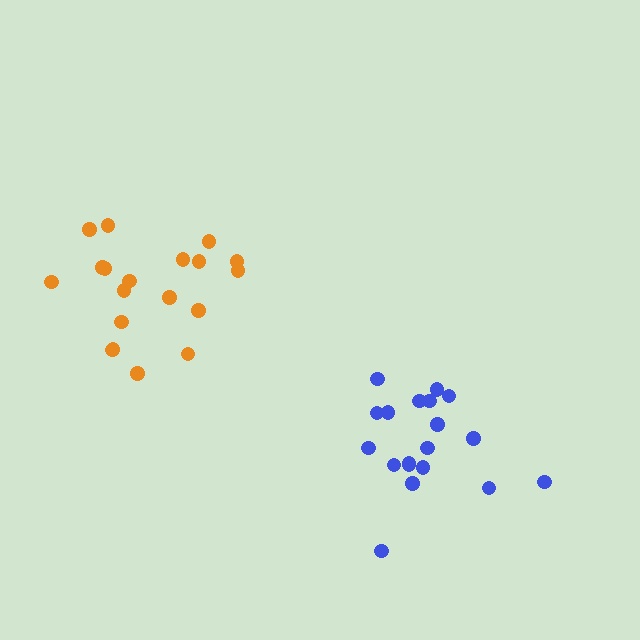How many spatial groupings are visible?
There are 2 spatial groupings.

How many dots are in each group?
Group 1: 19 dots, Group 2: 19 dots (38 total).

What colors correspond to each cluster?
The clusters are colored: orange, blue.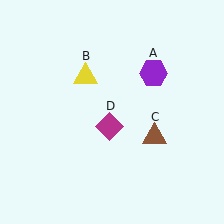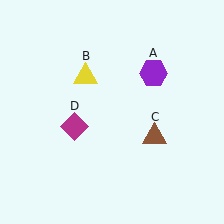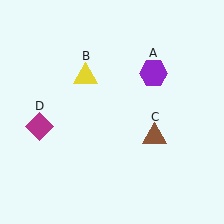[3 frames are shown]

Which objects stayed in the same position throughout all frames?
Purple hexagon (object A) and yellow triangle (object B) and brown triangle (object C) remained stationary.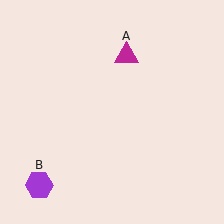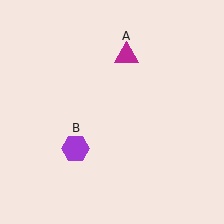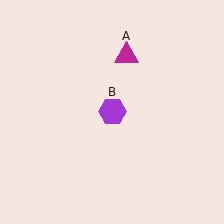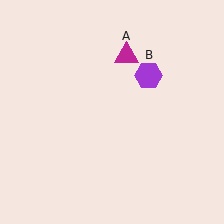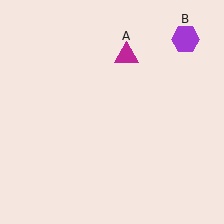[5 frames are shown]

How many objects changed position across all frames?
1 object changed position: purple hexagon (object B).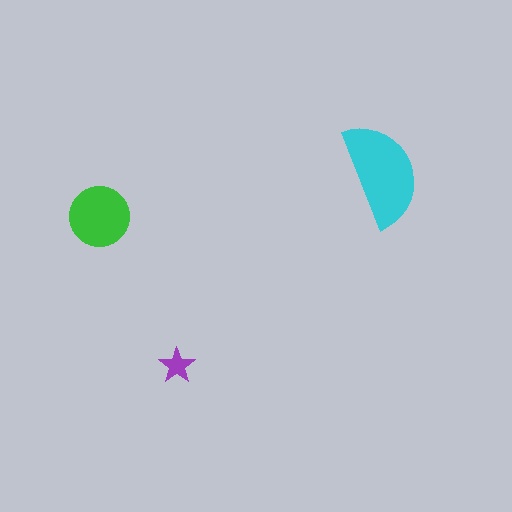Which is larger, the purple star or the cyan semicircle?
The cyan semicircle.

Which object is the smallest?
The purple star.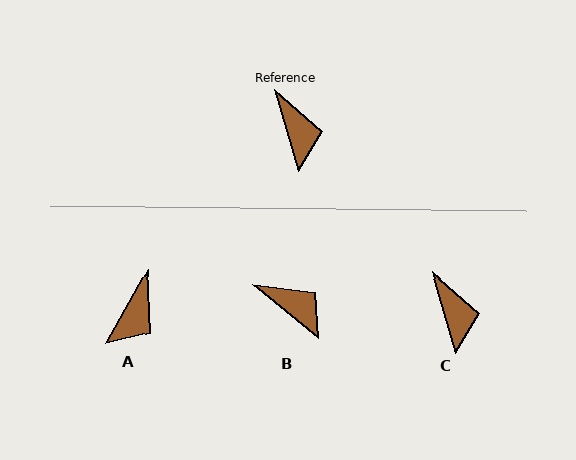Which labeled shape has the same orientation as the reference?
C.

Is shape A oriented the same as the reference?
No, it is off by about 46 degrees.